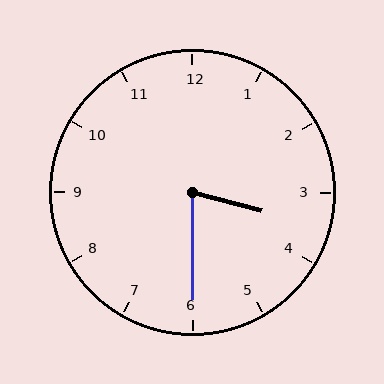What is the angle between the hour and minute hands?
Approximately 75 degrees.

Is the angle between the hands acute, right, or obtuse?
It is acute.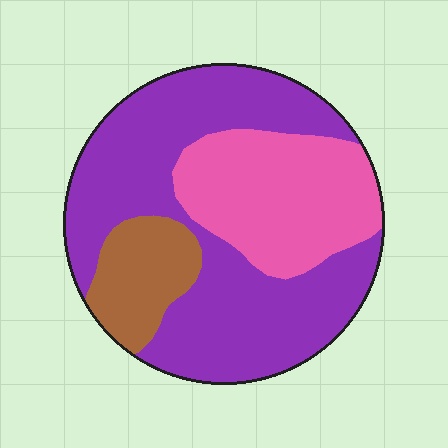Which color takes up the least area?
Brown, at roughly 15%.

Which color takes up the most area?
Purple, at roughly 60%.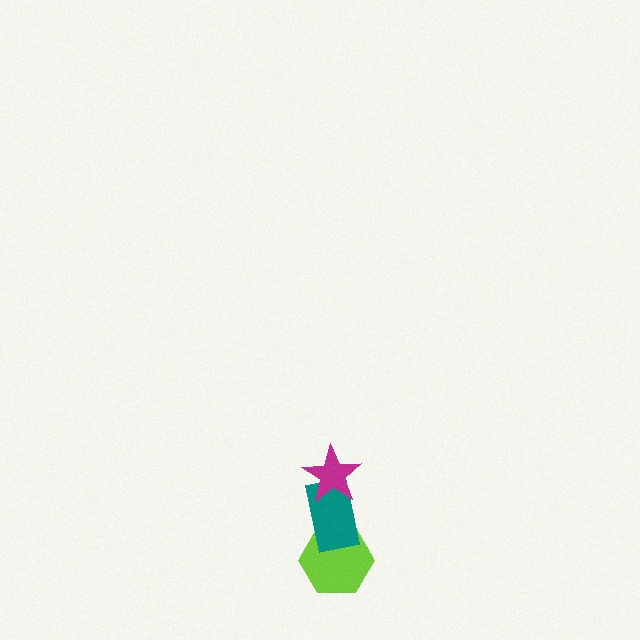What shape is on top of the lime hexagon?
The teal rectangle is on top of the lime hexagon.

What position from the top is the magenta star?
The magenta star is 1st from the top.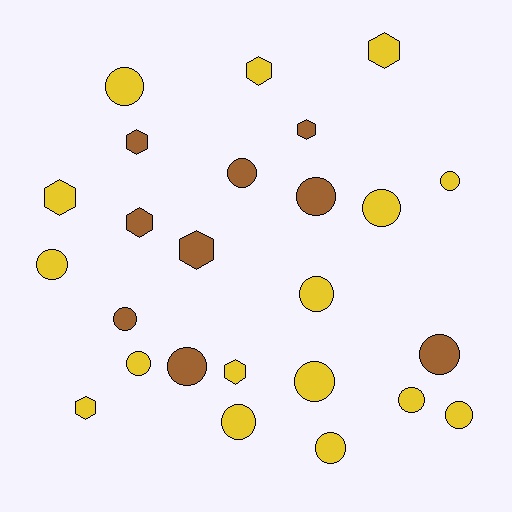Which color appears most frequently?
Yellow, with 16 objects.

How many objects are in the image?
There are 25 objects.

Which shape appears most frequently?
Circle, with 16 objects.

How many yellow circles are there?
There are 11 yellow circles.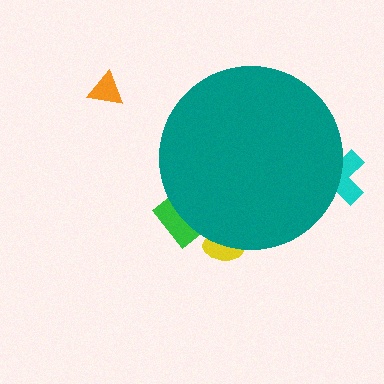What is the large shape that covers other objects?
A teal circle.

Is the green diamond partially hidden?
Yes, the green diamond is partially hidden behind the teal circle.